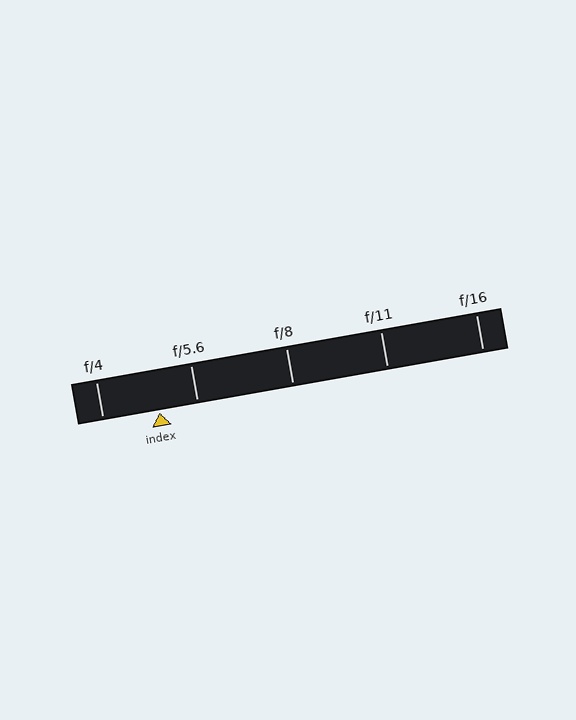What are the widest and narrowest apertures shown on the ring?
The widest aperture shown is f/4 and the narrowest is f/16.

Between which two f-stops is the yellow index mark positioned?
The index mark is between f/4 and f/5.6.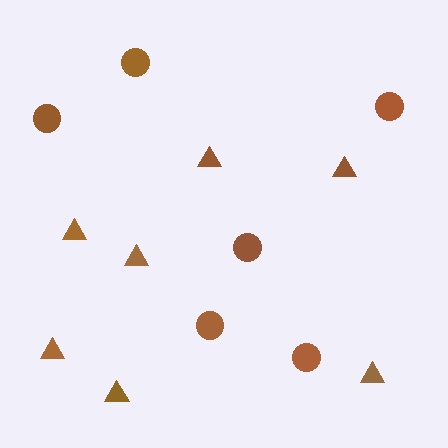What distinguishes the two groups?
There are 2 groups: one group of triangles (7) and one group of circles (6).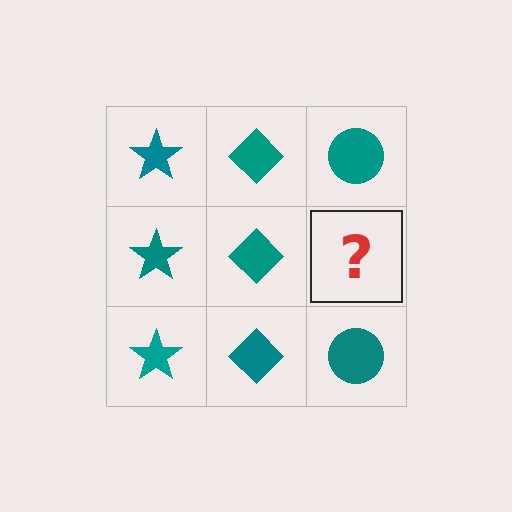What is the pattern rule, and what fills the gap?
The rule is that each column has a consistent shape. The gap should be filled with a teal circle.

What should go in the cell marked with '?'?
The missing cell should contain a teal circle.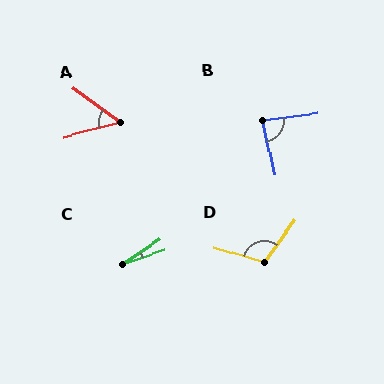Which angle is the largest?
D, at approximately 110 degrees.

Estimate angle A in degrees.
Approximately 51 degrees.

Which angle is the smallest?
C, at approximately 16 degrees.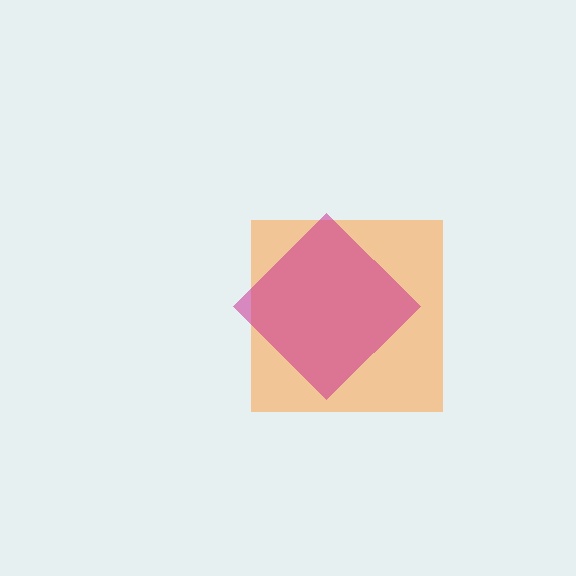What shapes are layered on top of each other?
The layered shapes are: an orange square, a magenta diamond.